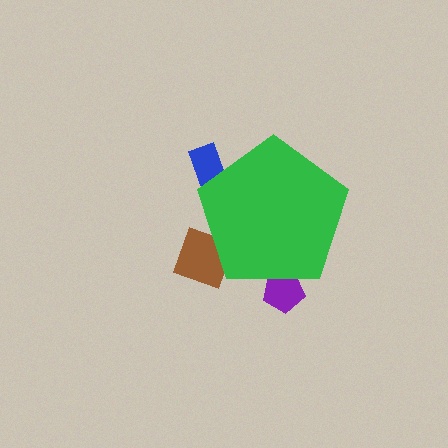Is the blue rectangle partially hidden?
Yes, the blue rectangle is partially hidden behind the green pentagon.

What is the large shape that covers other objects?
A green pentagon.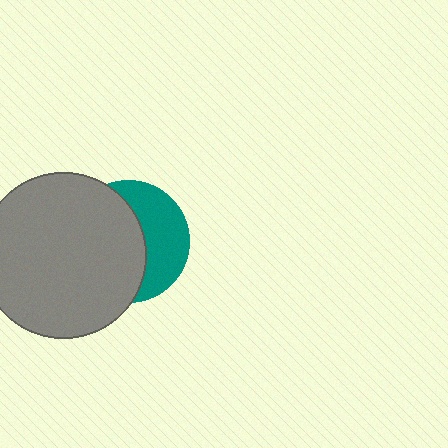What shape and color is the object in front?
The object in front is a gray circle.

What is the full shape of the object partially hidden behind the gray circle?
The partially hidden object is a teal circle.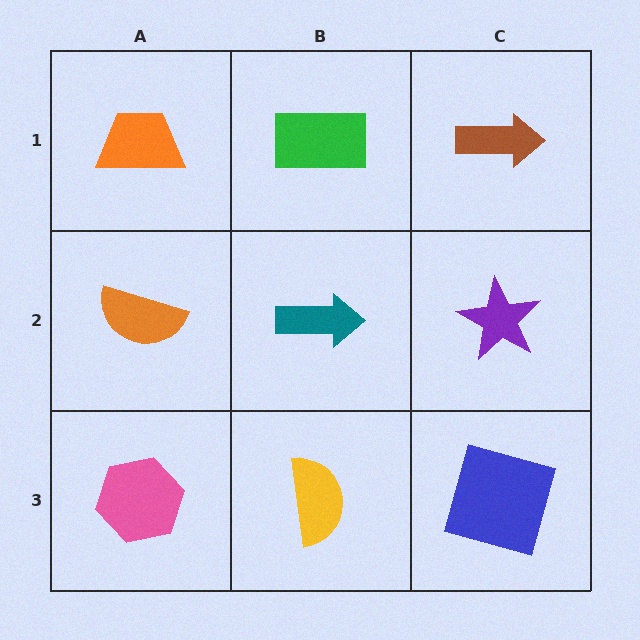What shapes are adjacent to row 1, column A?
An orange semicircle (row 2, column A), a green rectangle (row 1, column B).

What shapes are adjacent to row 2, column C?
A brown arrow (row 1, column C), a blue square (row 3, column C), a teal arrow (row 2, column B).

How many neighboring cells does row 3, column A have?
2.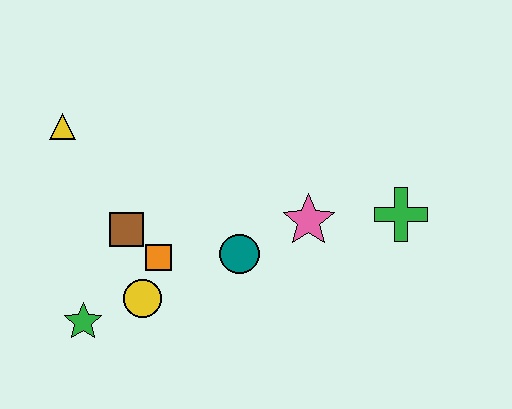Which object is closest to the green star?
The yellow circle is closest to the green star.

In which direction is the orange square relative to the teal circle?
The orange square is to the left of the teal circle.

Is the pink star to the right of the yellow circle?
Yes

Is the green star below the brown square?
Yes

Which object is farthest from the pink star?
The yellow triangle is farthest from the pink star.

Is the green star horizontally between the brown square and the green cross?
No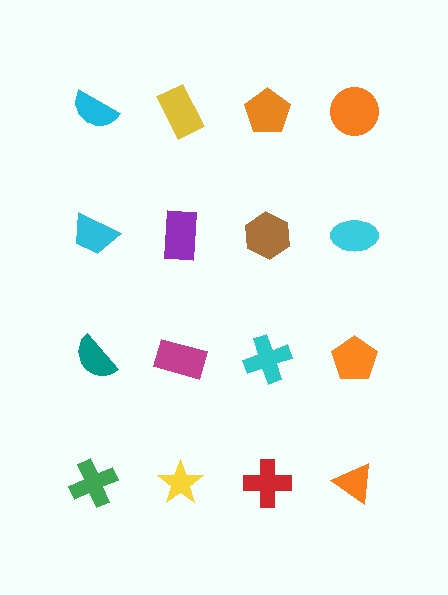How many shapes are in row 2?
4 shapes.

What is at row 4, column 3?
A red cross.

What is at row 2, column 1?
A cyan trapezoid.